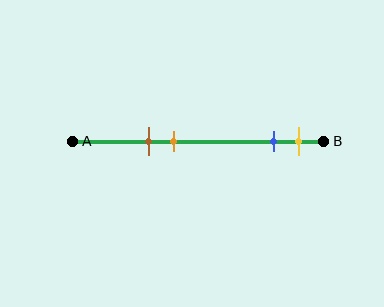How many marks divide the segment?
There are 4 marks dividing the segment.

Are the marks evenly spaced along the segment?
No, the marks are not evenly spaced.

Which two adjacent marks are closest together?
The blue and yellow marks are the closest adjacent pair.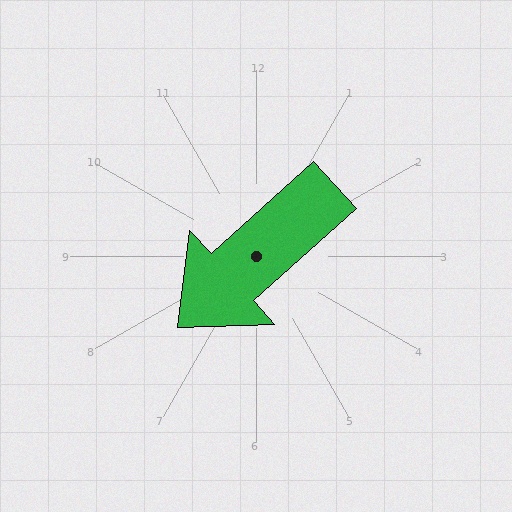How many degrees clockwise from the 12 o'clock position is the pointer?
Approximately 228 degrees.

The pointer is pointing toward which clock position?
Roughly 8 o'clock.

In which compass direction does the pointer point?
Southwest.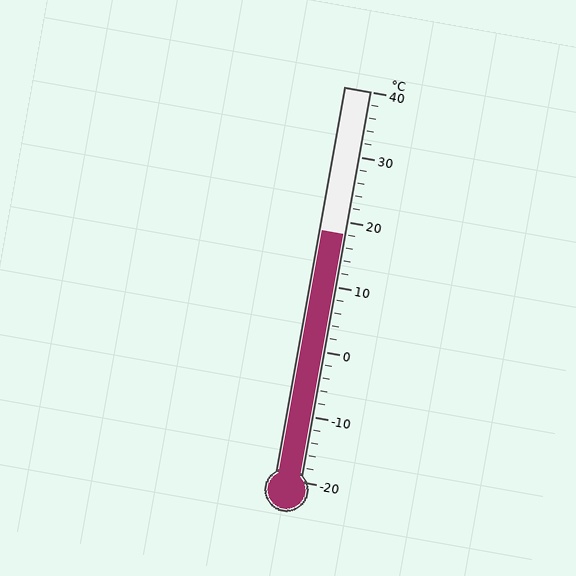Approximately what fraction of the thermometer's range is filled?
The thermometer is filled to approximately 65% of its range.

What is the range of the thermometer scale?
The thermometer scale ranges from -20°C to 40°C.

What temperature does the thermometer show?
The thermometer shows approximately 18°C.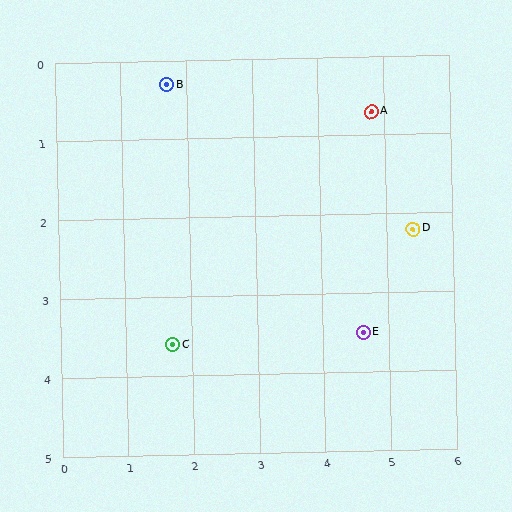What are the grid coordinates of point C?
Point C is at approximately (1.7, 3.6).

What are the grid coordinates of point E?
Point E is at approximately (4.6, 3.5).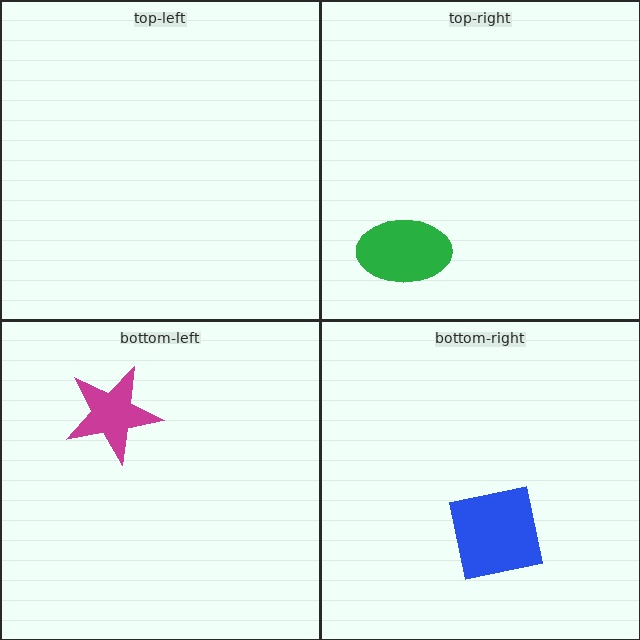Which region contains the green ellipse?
The top-right region.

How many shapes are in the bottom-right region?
1.